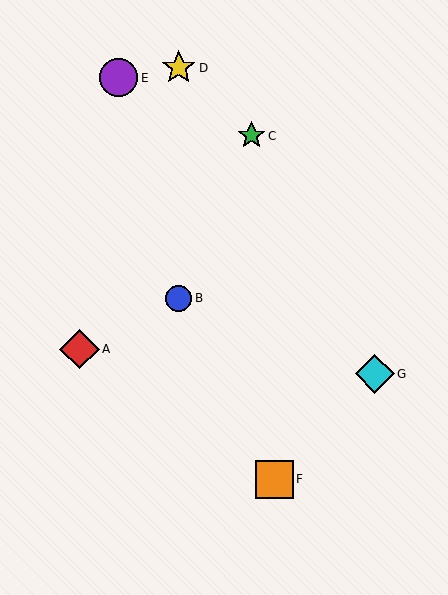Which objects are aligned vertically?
Objects B, D are aligned vertically.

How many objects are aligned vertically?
2 objects (B, D) are aligned vertically.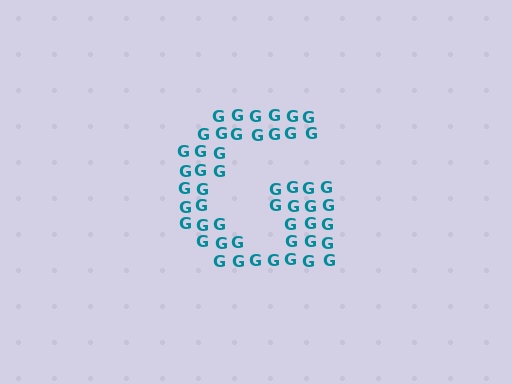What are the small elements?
The small elements are letter G's.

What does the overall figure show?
The overall figure shows the letter G.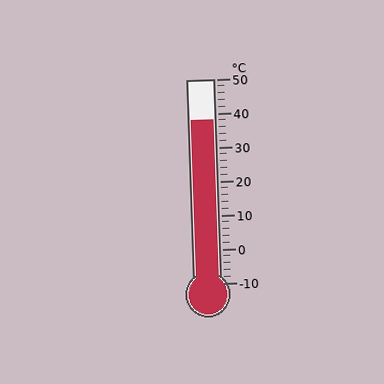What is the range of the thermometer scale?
The thermometer scale ranges from -10°C to 50°C.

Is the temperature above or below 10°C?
The temperature is above 10°C.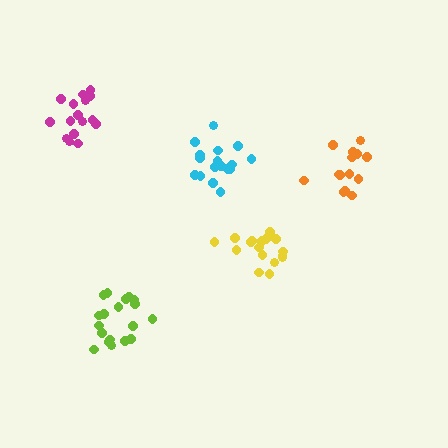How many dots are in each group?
Group 1: 17 dots, Group 2: 19 dots, Group 3: 16 dots, Group 4: 17 dots, Group 5: 14 dots (83 total).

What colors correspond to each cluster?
The clusters are colored: cyan, lime, magenta, yellow, orange.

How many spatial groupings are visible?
There are 5 spatial groupings.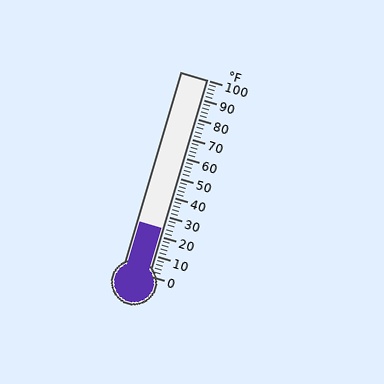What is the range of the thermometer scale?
The thermometer scale ranges from 0°F to 100°F.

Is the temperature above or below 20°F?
The temperature is above 20°F.